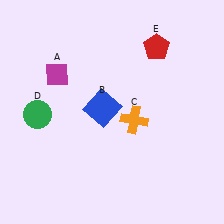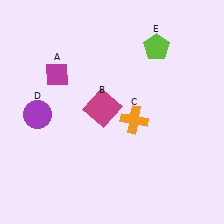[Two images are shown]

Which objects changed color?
B changed from blue to magenta. D changed from green to purple. E changed from red to lime.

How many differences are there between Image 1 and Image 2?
There are 3 differences between the two images.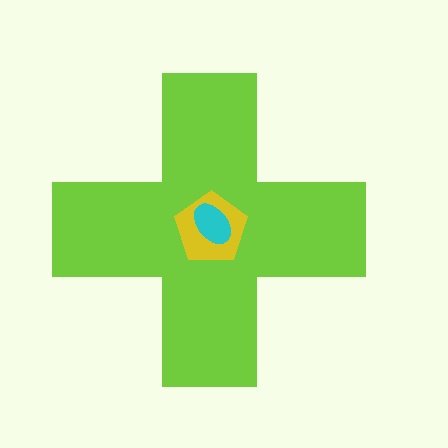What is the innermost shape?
The cyan ellipse.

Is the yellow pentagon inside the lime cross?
Yes.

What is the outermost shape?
The lime cross.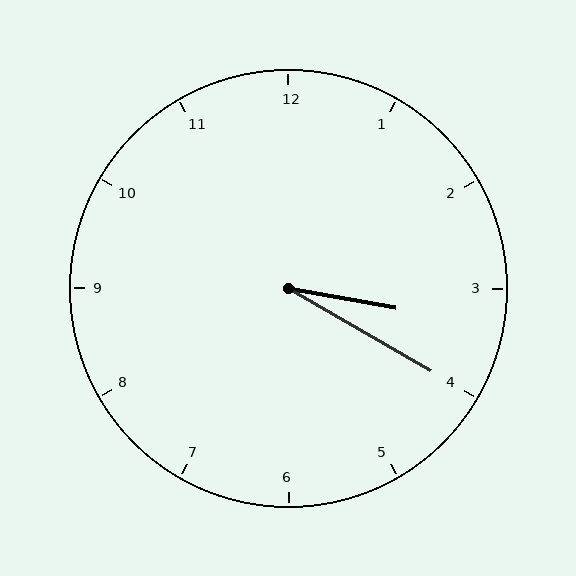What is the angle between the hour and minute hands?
Approximately 20 degrees.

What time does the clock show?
3:20.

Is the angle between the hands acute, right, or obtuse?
It is acute.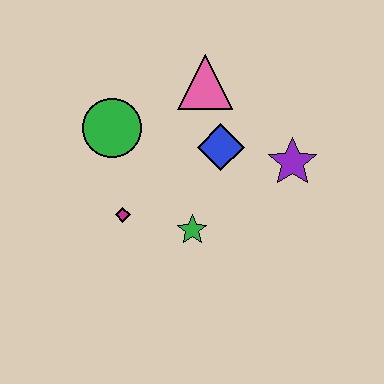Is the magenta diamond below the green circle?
Yes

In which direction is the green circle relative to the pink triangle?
The green circle is to the left of the pink triangle.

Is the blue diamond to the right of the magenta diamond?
Yes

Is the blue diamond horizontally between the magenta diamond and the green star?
No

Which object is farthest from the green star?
The pink triangle is farthest from the green star.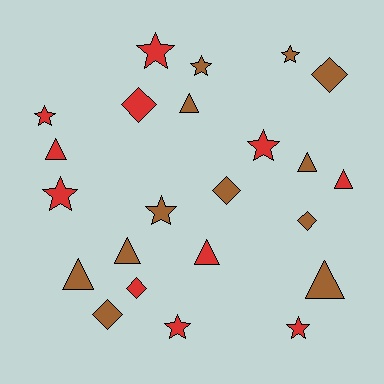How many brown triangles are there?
There are 5 brown triangles.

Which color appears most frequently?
Brown, with 12 objects.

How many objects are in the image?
There are 23 objects.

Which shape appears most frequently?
Star, with 9 objects.